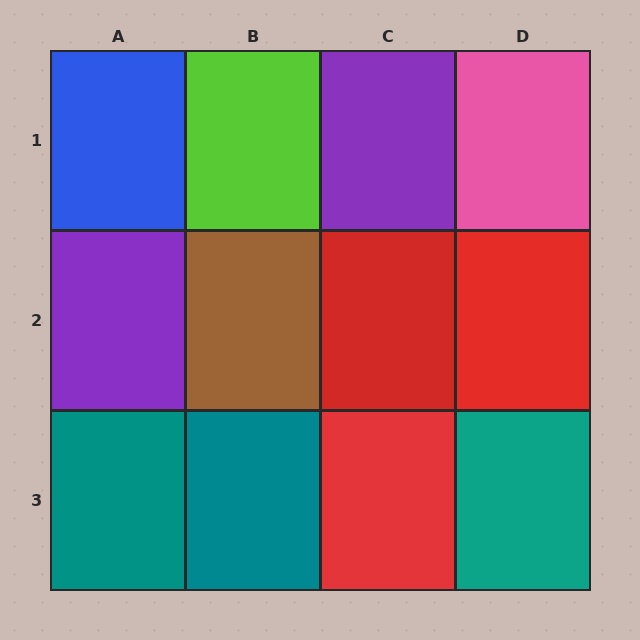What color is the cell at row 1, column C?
Purple.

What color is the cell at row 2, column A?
Purple.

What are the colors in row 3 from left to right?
Teal, teal, red, teal.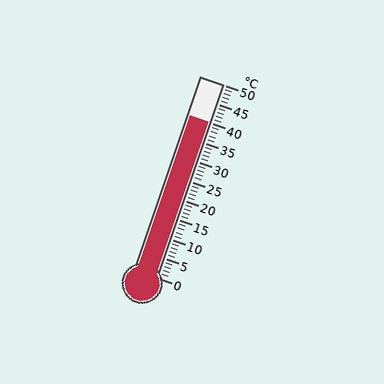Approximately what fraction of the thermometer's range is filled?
The thermometer is filled to approximately 80% of its range.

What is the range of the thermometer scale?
The thermometer scale ranges from 0°C to 50°C.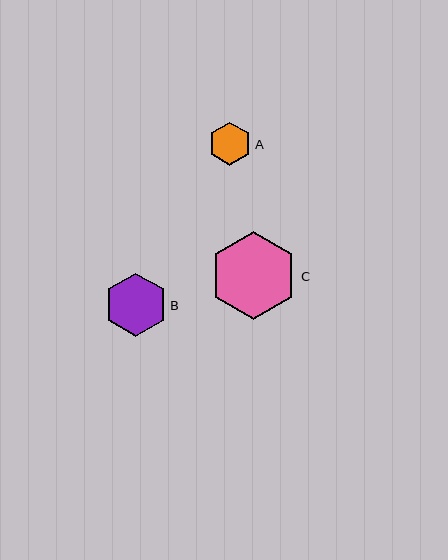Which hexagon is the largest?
Hexagon C is the largest with a size of approximately 88 pixels.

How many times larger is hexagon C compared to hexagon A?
Hexagon C is approximately 2.0 times the size of hexagon A.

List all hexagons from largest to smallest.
From largest to smallest: C, B, A.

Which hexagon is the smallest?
Hexagon A is the smallest with a size of approximately 43 pixels.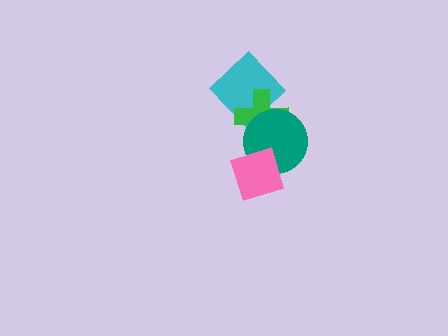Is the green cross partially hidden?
Yes, it is partially covered by another shape.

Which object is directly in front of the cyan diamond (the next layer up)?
The green cross is directly in front of the cyan diamond.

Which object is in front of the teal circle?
The pink diamond is in front of the teal circle.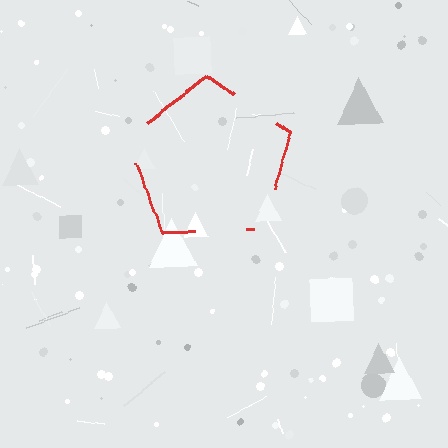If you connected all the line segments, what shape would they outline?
They would outline a pentagon.